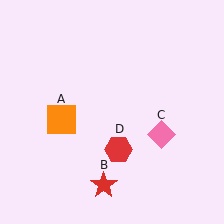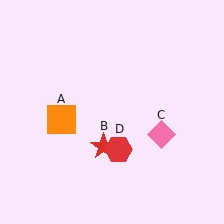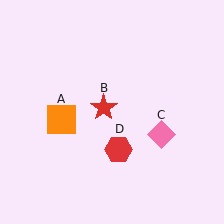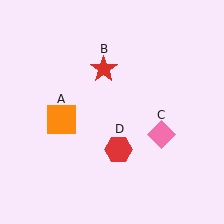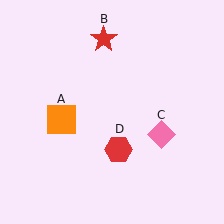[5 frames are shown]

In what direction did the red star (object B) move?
The red star (object B) moved up.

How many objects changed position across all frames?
1 object changed position: red star (object B).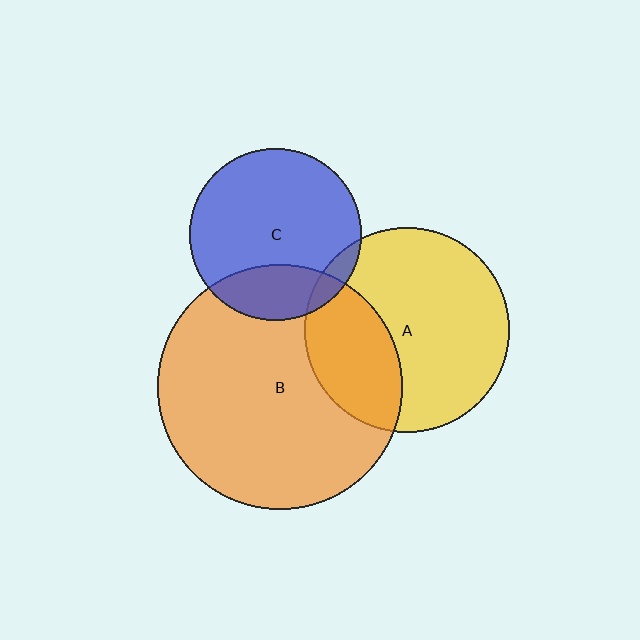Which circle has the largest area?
Circle B (orange).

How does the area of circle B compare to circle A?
Approximately 1.4 times.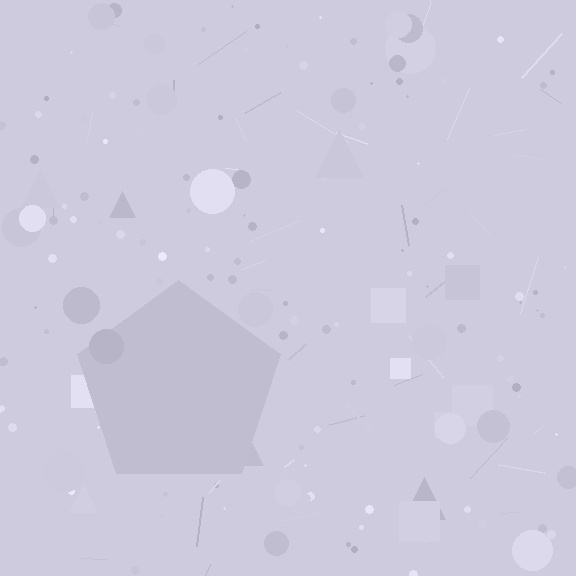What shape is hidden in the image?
A pentagon is hidden in the image.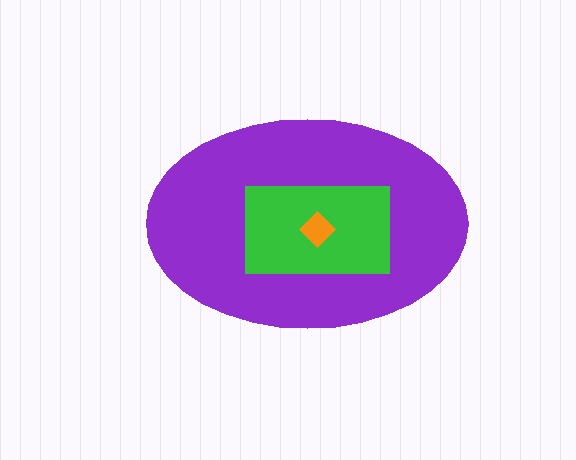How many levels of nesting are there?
3.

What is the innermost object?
The orange diamond.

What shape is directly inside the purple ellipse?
The green rectangle.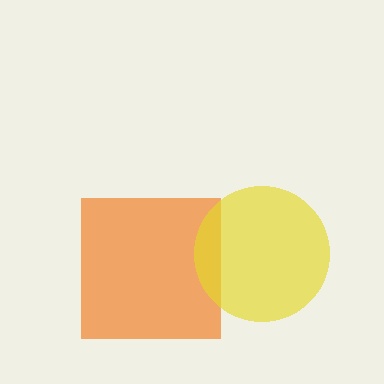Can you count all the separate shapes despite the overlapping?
Yes, there are 2 separate shapes.